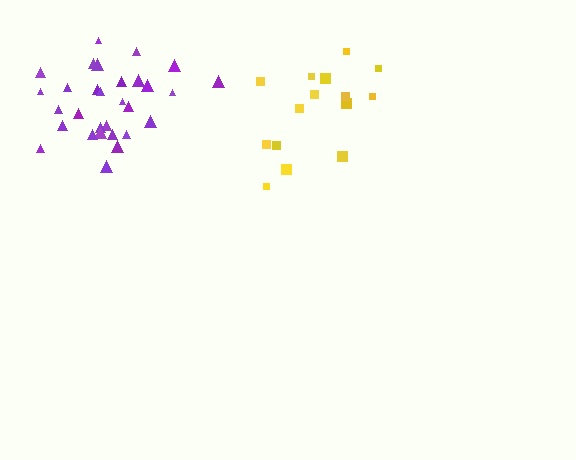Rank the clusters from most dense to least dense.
purple, yellow.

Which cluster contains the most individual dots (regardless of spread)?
Purple (30).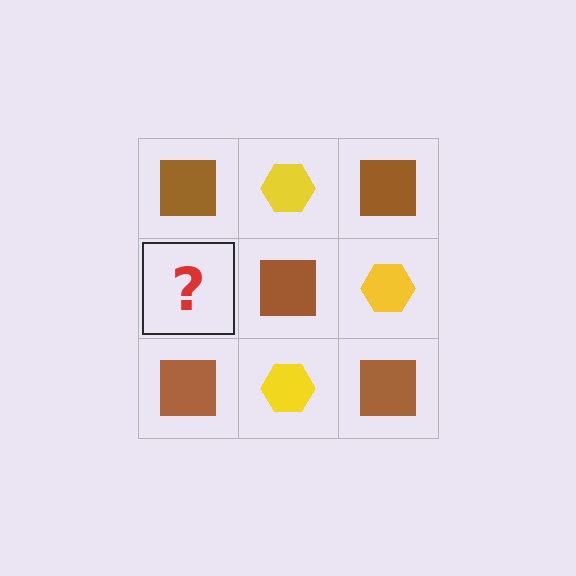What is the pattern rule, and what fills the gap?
The rule is that it alternates brown square and yellow hexagon in a checkerboard pattern. The gap should be filled with a yellow hexagon.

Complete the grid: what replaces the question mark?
The question mark should be replaced with a yellow hexagon.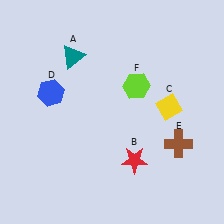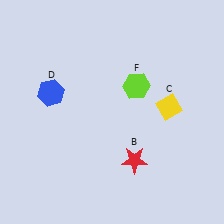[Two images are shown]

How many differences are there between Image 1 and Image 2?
There are 2 differences between the two images.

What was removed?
The brown cross (E), the teal triangle (A) were removed in Image 2.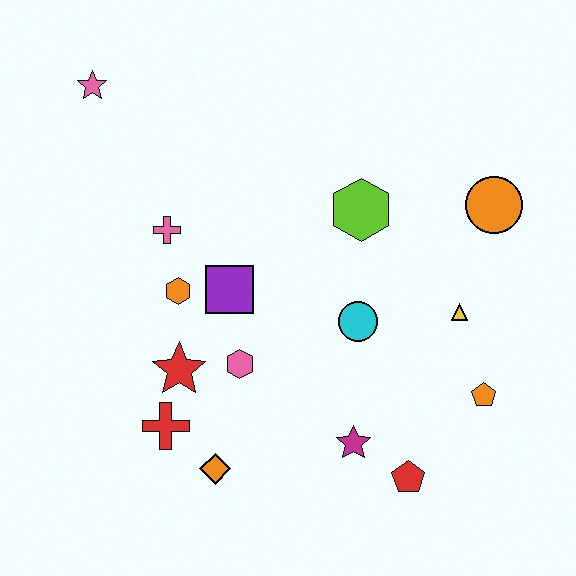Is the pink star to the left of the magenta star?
Yes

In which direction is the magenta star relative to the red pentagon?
The magenta star is to the left of the red pentagon.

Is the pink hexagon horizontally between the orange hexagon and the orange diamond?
No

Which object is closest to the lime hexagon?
The cyan circle is closest to the lime hexagon.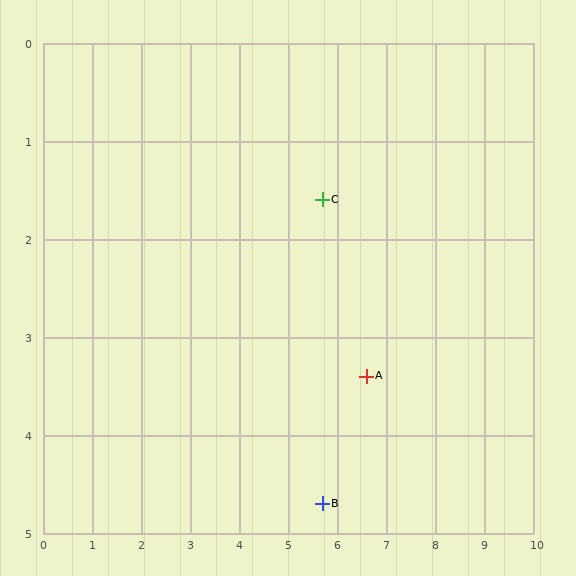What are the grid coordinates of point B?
Point B is at approximately (5.7, 4.7).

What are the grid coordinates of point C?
Point C is at approximately (5.7, 1.6).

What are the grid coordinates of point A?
Point A is at approximately (6.6, 3.4).